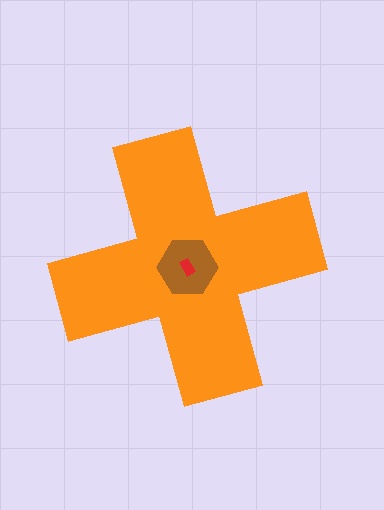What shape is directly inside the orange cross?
The brown hexagon.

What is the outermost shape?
The orange cross.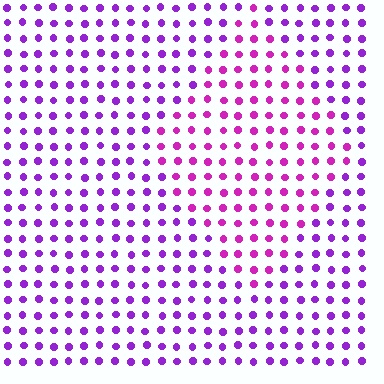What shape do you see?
I see a diamond.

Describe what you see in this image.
The image is filled with small purple elements in a uniform arrangement. A diamond-shaped region is visible where the elements are tinted to a slightly different hue, forming a subtle color boundary.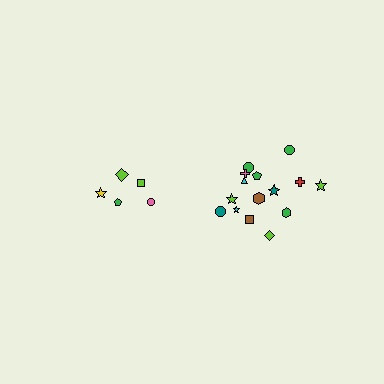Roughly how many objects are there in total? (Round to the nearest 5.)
Roughly 20 objects in total.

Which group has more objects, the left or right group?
The right group.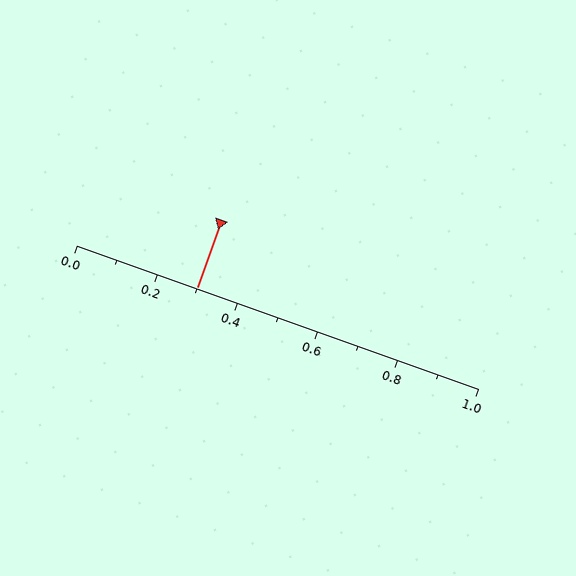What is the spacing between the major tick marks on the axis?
The major ticks are spaced 0.2 apart.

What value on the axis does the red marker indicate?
The marker indicates approximately 0.3.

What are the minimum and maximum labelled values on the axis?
The axis runs from 0.0 to 1.0.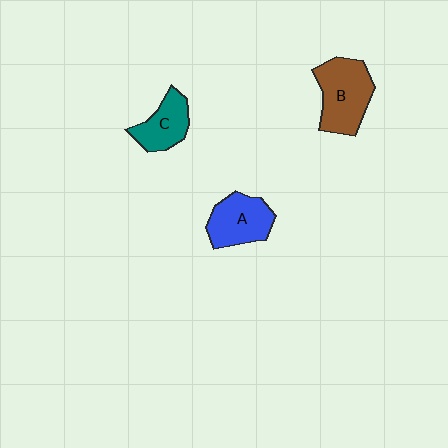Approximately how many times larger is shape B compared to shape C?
Approximately 1.5 times.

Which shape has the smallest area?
Shape C (teal).